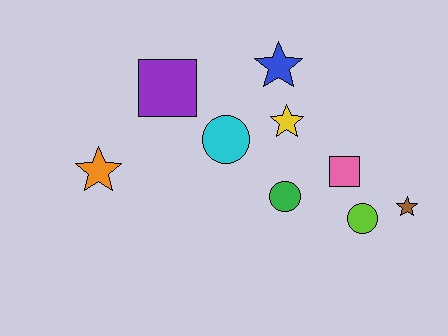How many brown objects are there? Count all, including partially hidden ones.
There is 1 brown object.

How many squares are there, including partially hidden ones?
There are 2 squares.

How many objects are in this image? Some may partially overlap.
There are 9 objects.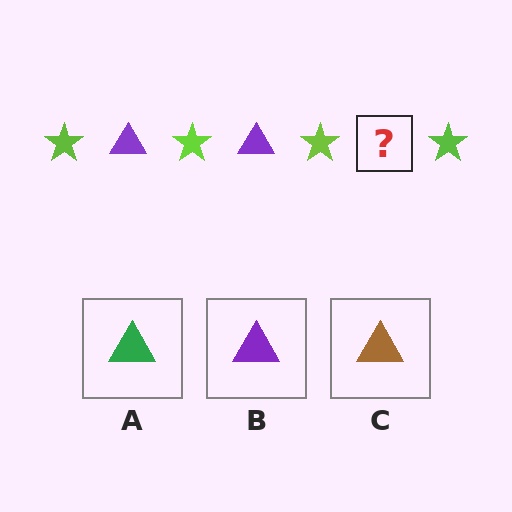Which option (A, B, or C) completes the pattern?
B.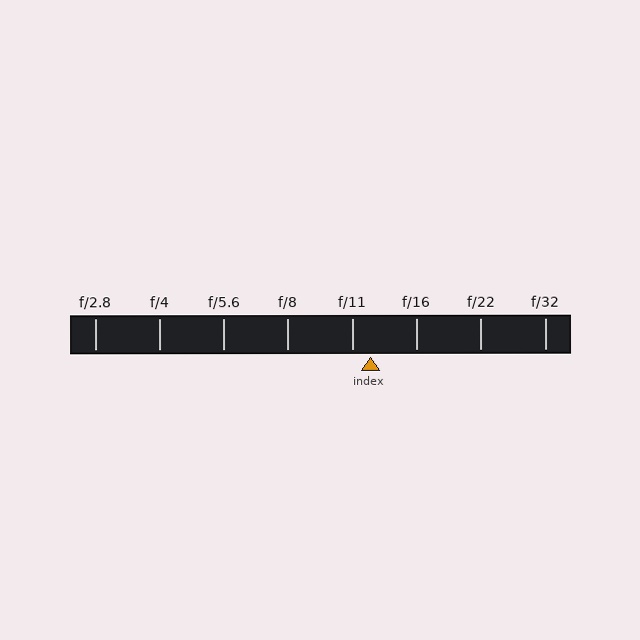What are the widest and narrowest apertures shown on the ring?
The widest aperture shown is f/2.8 and the narrowest is f/32.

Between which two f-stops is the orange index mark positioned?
The index mark is between f/11 and f/16.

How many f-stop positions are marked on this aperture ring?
There are 8 f-stop positions marked.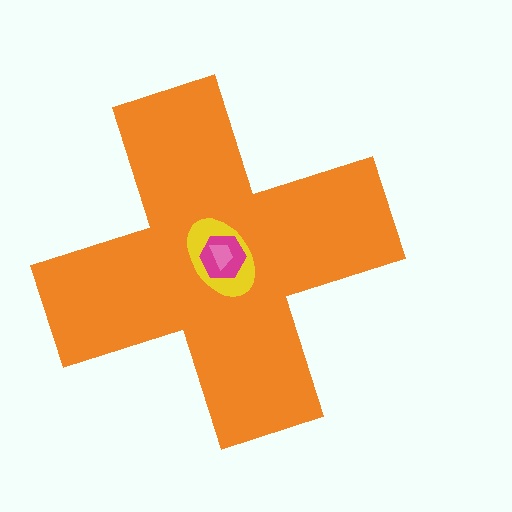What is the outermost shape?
The orange cross.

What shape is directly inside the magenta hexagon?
The pink trapezoid.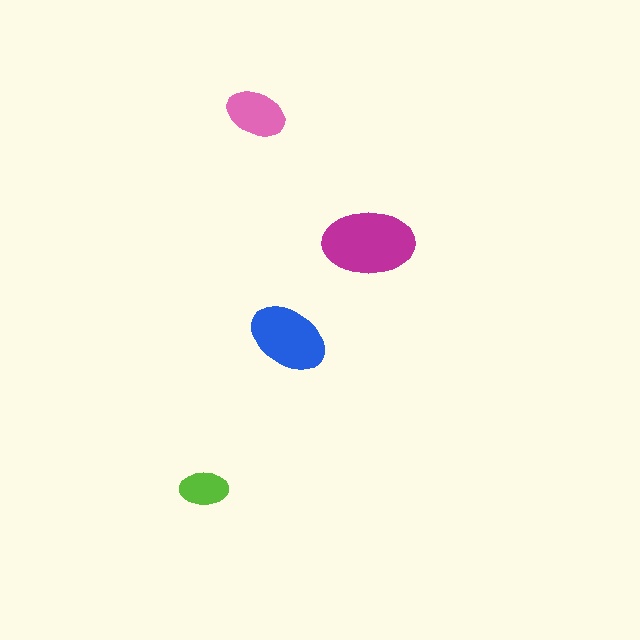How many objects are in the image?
There are 4 objects in the image.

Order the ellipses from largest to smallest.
the magenta one, the blue one, the pink one, the lime one.